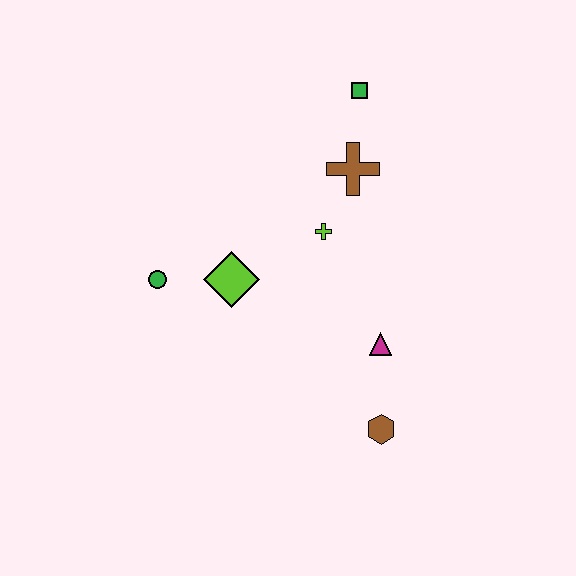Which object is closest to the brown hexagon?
The magenta triangle is closest to the brown hexagon.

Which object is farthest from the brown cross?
The brown hexagon is farthest from the brown cross.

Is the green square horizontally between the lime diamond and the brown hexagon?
Yes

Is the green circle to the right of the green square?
No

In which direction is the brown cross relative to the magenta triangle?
The brown cross is above the magenta triangle.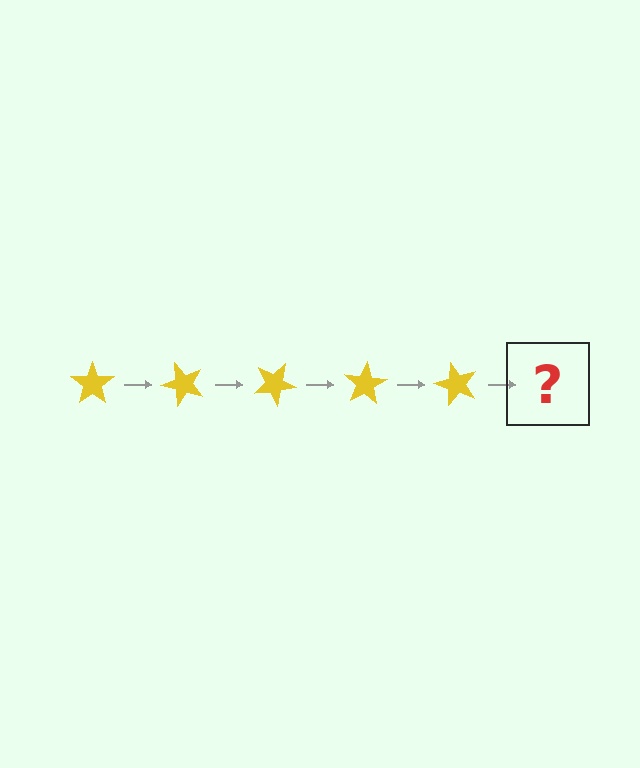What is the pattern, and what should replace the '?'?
The pattern is that the star rotates 50 degrees each step. The '?' should be a yellow star rotated 250 degrees.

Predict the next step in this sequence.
The next step is a yellow star rotated 250 degrees.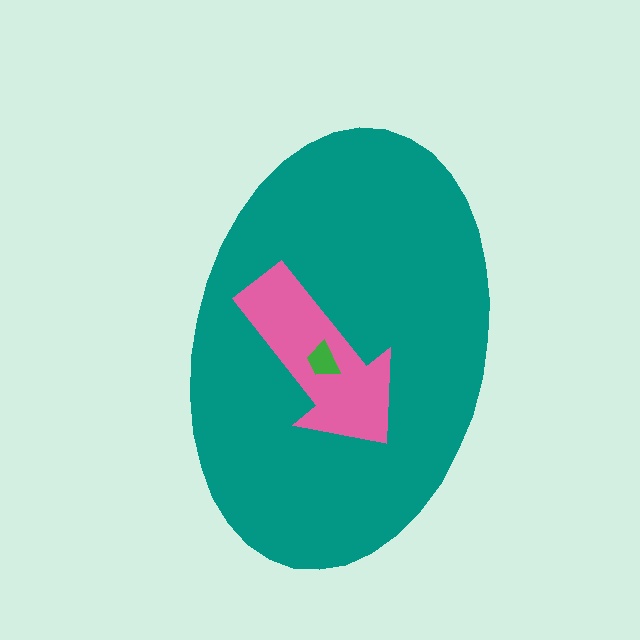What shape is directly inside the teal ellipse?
The pink arrow.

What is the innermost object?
The green trapezoid.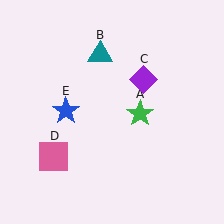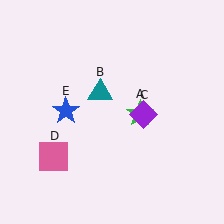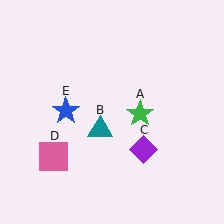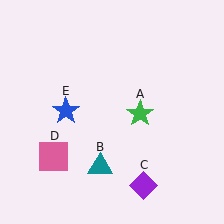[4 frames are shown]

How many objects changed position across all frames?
2 objects changed position: teal triangle (object B), purple diamond (object C).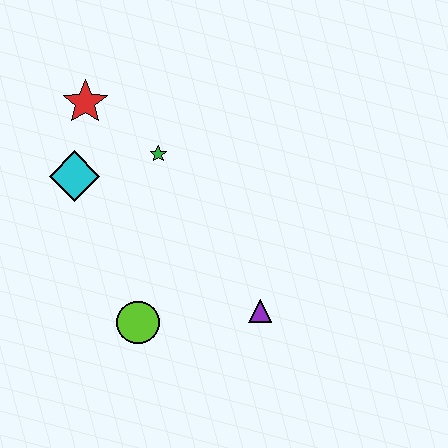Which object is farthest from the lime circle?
The red star is farthest from the lime circle.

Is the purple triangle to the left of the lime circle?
No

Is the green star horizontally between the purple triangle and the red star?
Yes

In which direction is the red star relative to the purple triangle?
The red star is above the purple triangle.